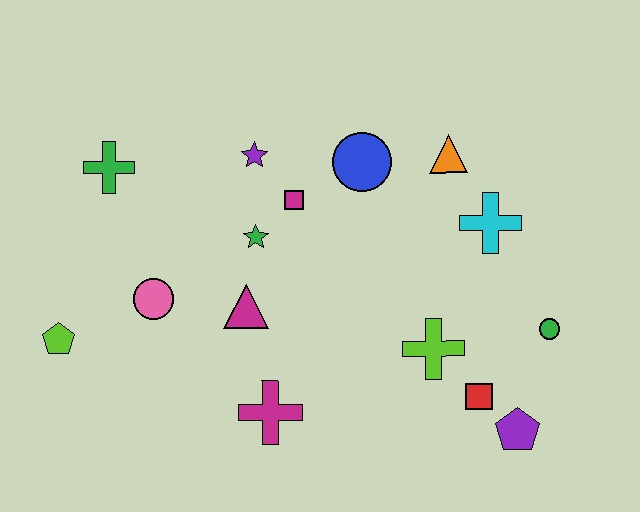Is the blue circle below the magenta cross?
No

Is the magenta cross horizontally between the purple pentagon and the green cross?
Yes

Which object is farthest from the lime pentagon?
The green circle is farthest from the lime pentagon.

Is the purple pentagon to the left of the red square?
No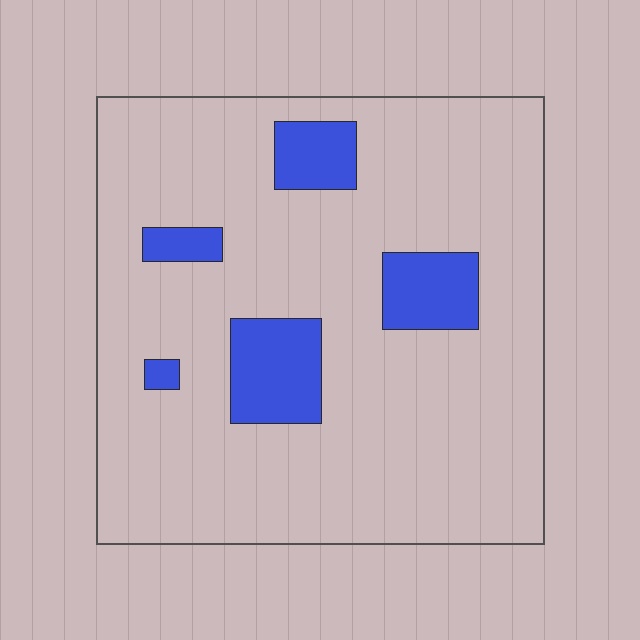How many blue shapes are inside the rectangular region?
5.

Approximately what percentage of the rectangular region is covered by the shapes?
Approximately 15%.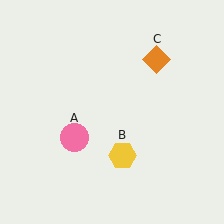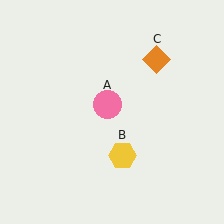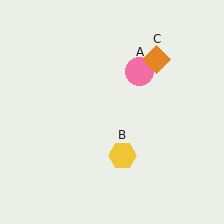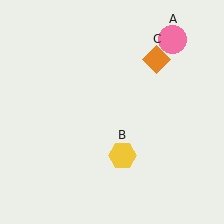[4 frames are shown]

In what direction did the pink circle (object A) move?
The pink circle (object A) moved up and to the right.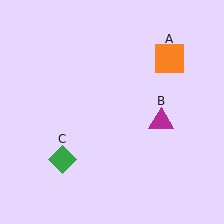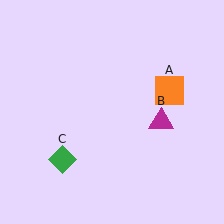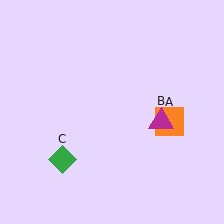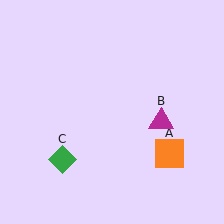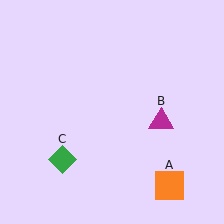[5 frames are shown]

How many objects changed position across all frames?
1 object changed position: orange square (object A).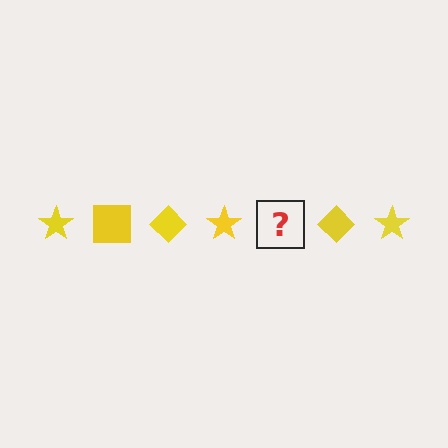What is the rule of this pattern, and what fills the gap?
The rule is that the pattern cycles through star, square, diamond shapes in yellow. The gap should be filled with a yellow square.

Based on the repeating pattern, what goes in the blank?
The blank should be a yellow square.